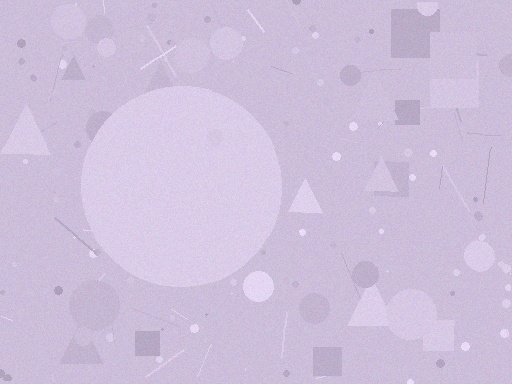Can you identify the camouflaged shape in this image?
The camouflaged shape is a circle.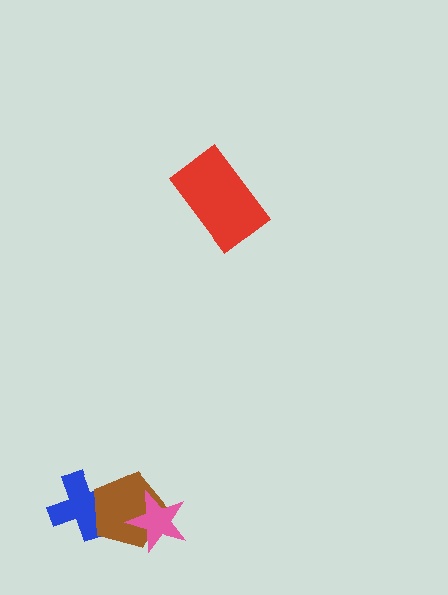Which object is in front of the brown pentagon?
The pink star is in front of the brown pentagon.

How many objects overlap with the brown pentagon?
2 objects overlap with the brown pentagon.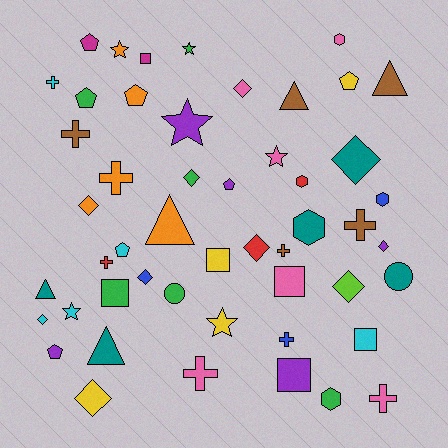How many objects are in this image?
There are 50 objects.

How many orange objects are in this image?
There are 5 orange objects.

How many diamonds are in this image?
There are 10 diamonds.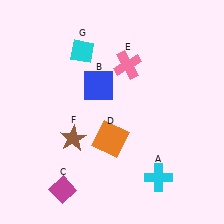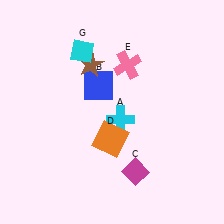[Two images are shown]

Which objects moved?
The objects that moved are: the cyan cross (A), the magenta diamond (C), the brown star (F).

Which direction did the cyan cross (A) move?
The cyan cross (A) moved up.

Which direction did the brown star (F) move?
The brown star (F) moved up.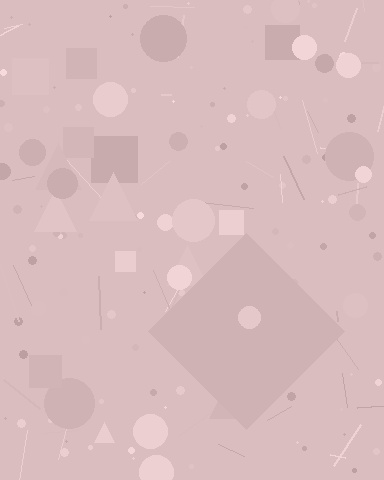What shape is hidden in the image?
A diamond is hidden in the image.